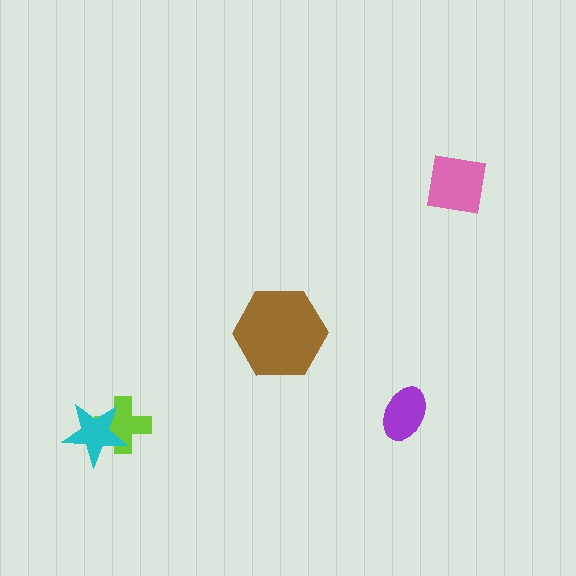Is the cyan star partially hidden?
No, no other shape covers it.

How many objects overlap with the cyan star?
1 object overlaps with the cyan star.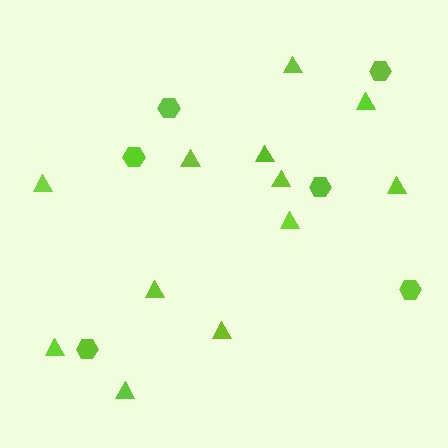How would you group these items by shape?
There are 2 groups: one group of triangles (12) and one group of hexagons (6).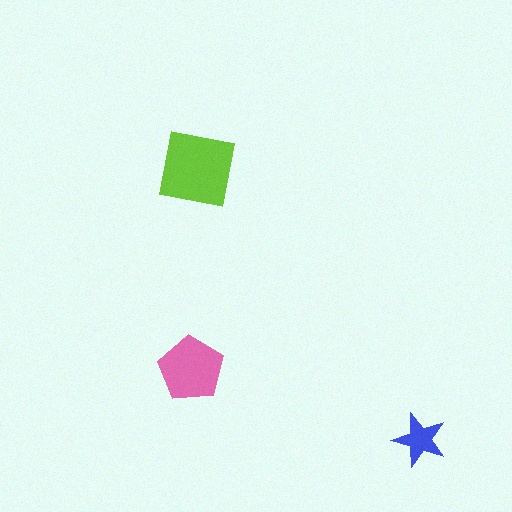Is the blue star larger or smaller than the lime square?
Smaller.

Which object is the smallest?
The blue star.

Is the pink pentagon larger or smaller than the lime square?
Smaller.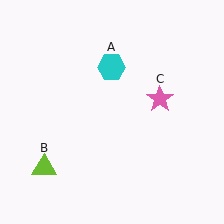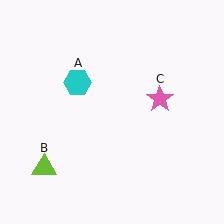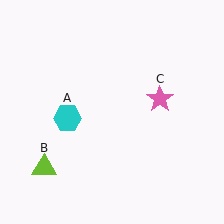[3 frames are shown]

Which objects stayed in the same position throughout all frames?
Lime triangle (object B) and pink star (object C) remained stationary.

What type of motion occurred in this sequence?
The cyan hexagon (object A) rotated counterclockwise around the center of the scene.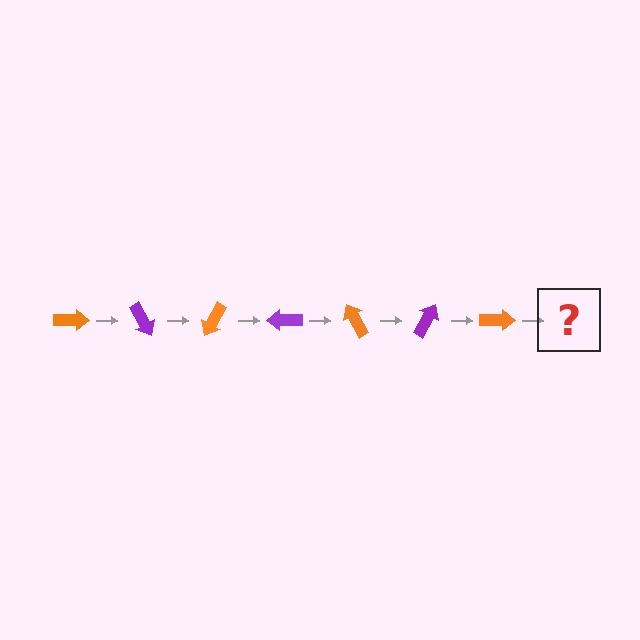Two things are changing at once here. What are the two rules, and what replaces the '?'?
The two rules are that it rotates 60 degrees each step and the color cycles through orange and purple. The '?' should be a purple arrow, rotated 420 degrees from the start.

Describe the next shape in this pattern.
It should be a purple arrow, rotated 420 degrees from the start.